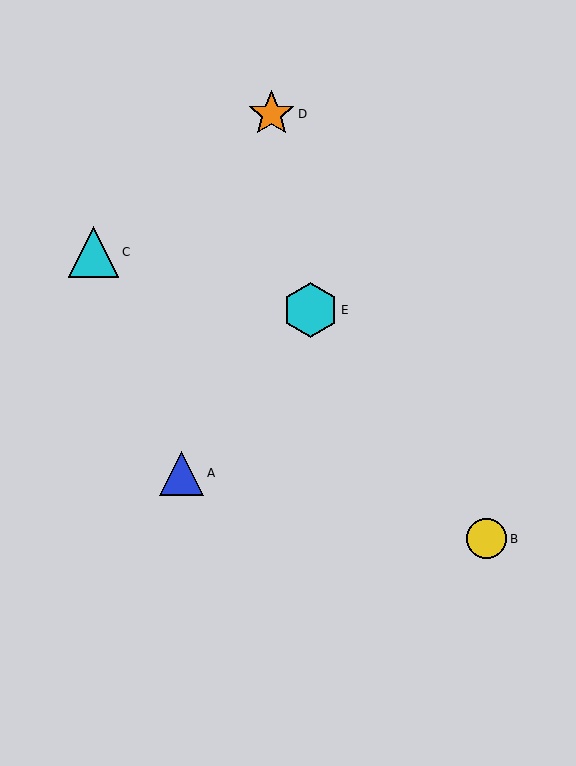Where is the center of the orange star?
The center of the orange star is at (271, 114).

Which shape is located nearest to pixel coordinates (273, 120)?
The orange star (labeled D) at (271, 114) is nearest to that location.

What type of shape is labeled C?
Shape C is a cyan triangle.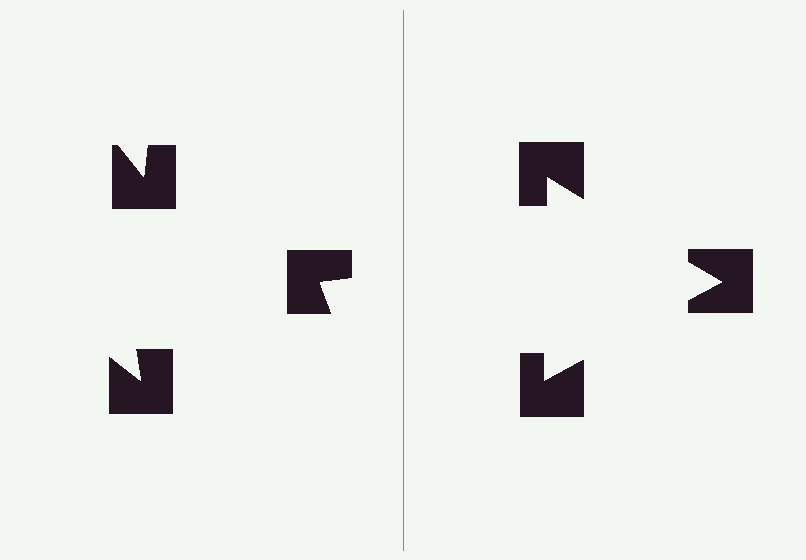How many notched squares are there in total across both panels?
6 — 3 on each side.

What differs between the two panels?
The notched squares are positioned identically on both sides; only the wedge orientations differ. On the right they align to a triangle; on the left they are misaligned.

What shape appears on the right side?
An illusory triangle.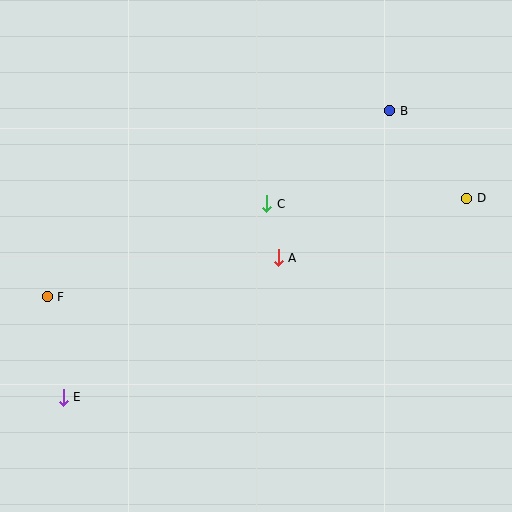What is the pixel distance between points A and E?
The distance between A and E is 256 pixels.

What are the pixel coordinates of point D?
Point D is at (467, 198).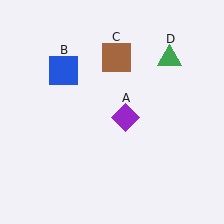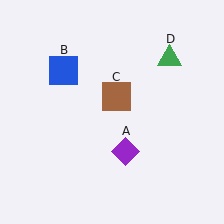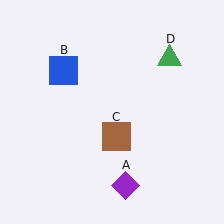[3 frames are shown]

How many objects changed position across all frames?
2 objects changed position: purple diamond (object A), brown square (object C).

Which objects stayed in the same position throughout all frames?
Blue square (object B) and green triangle (object D) remained stationary.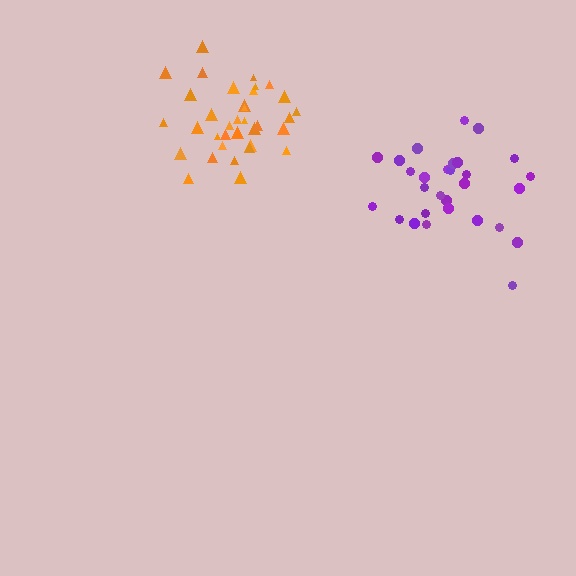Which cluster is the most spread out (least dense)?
Purple.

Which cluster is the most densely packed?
Orange.